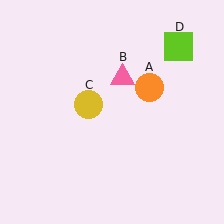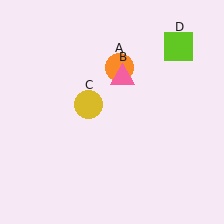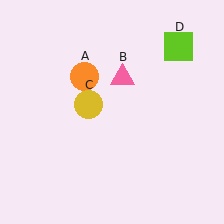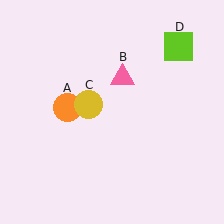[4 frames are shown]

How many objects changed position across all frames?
1 object changed position: orange circle (object A).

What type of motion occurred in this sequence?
The orange circle (object A) rotated counterclockwise around the center of the scene.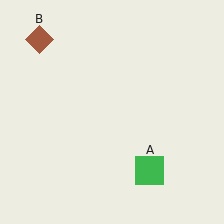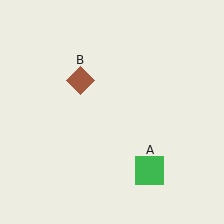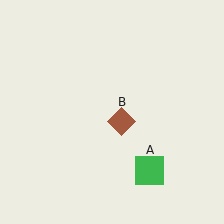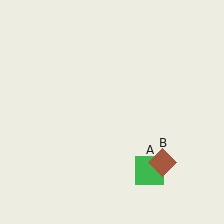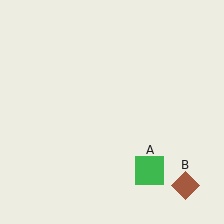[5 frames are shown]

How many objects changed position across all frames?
1 object changed position: brown diamond (object B).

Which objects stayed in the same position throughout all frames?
Green square (object A) remained stationary.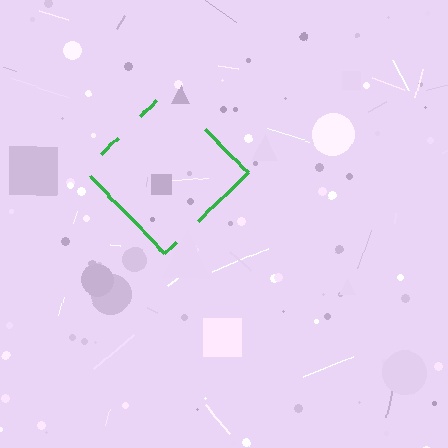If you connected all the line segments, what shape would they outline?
They would outline a diamond.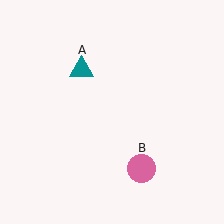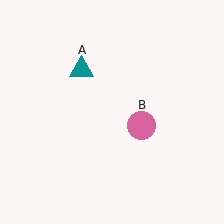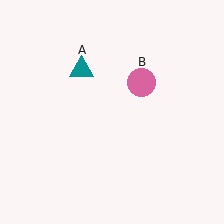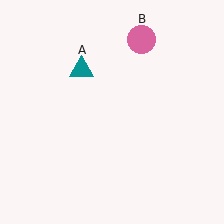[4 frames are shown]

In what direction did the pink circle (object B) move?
The pink circle (object B) moved up.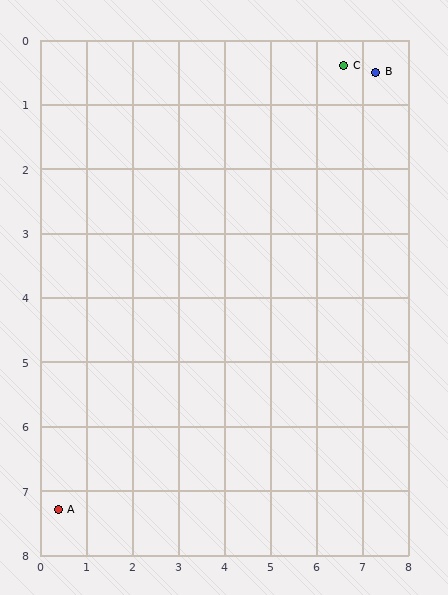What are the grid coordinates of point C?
Point C is at approximately (6.6, 0.4).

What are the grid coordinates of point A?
Point A is at approximately (0.4, 7.3).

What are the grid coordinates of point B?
Point B is at approximately (7.3, 0.5).